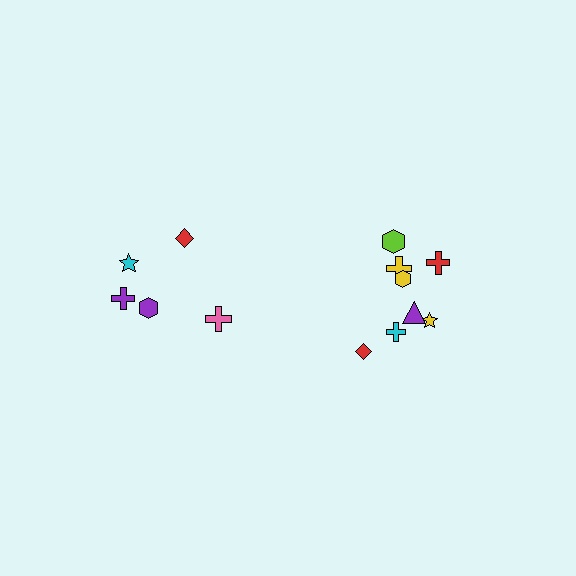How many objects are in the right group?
There are 8 objects.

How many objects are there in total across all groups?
There are 13 objects.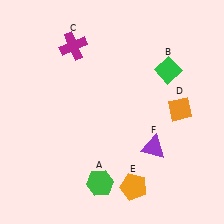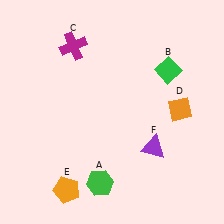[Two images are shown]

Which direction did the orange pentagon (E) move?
The orange pentagon (E) moved left.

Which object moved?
The orange pentagon (E) moved left.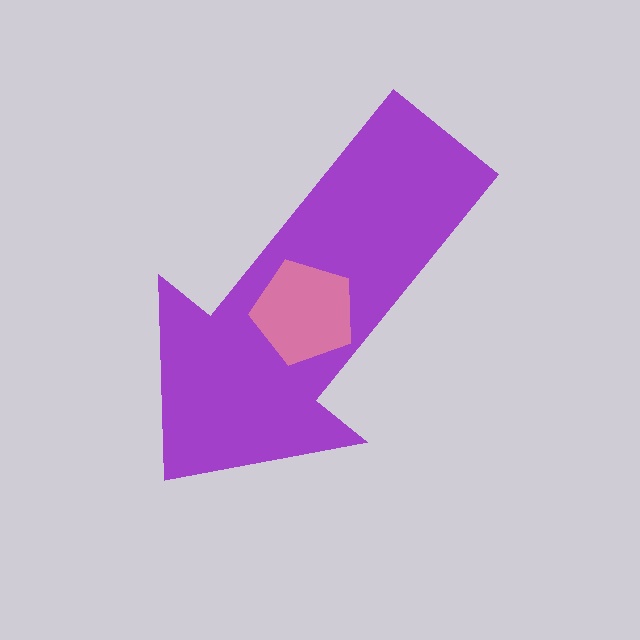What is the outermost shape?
The purple arrow.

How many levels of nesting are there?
2.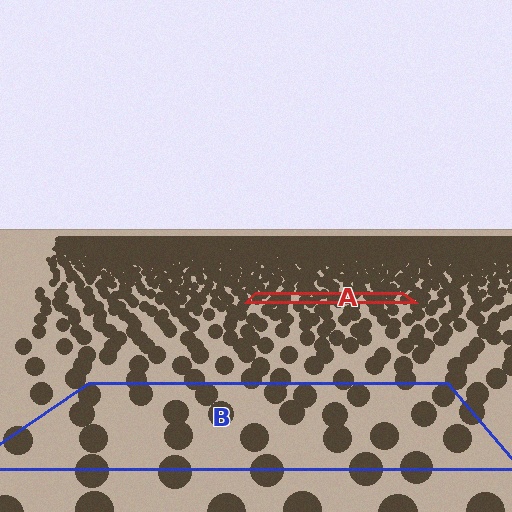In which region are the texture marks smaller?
The texture marks are smaller in region A, because it is farther away.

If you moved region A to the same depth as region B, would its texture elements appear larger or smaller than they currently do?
They would appear larger. At a closer depth, the same texture elements are projected at a bigger on-screen size.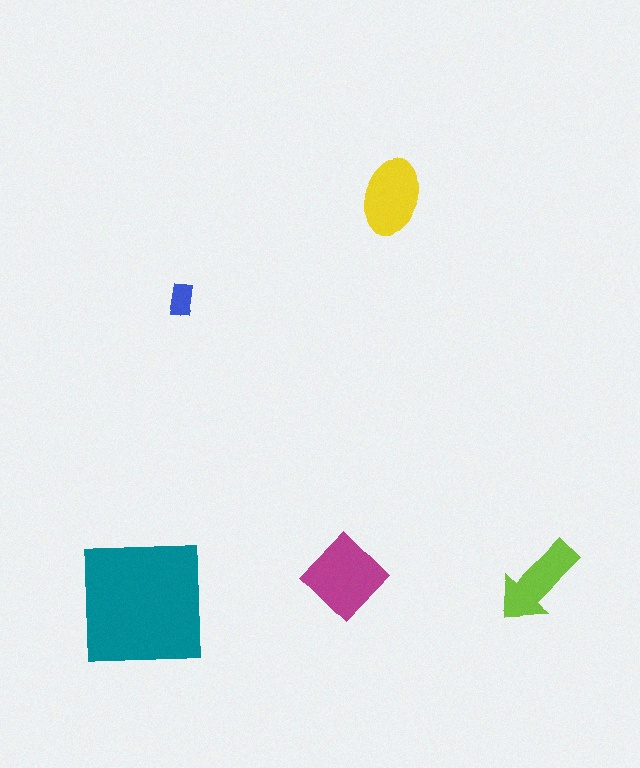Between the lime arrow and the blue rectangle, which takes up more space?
The lime arrow.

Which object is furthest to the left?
The teal square is leftmost.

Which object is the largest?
The teal square.